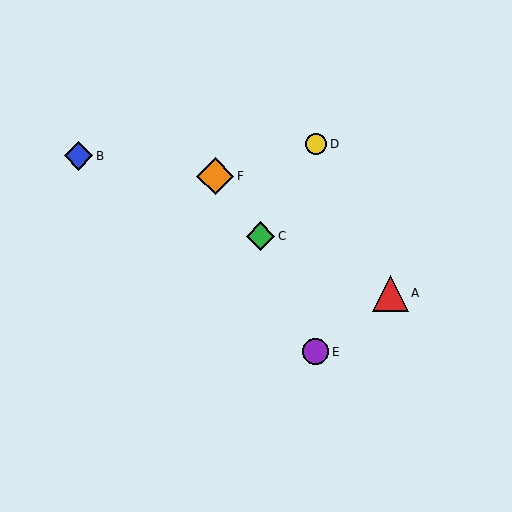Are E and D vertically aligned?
Yes, both are at x≈316.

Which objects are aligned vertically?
Objects D, E are aligned vertically.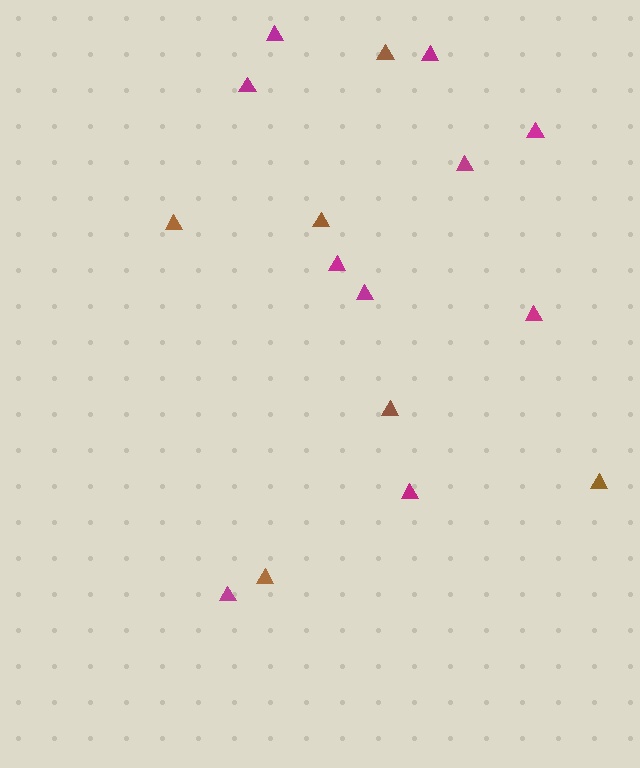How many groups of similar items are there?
There are 2 groups: one group of brown triangles (6) and one group of magenta triangles (10).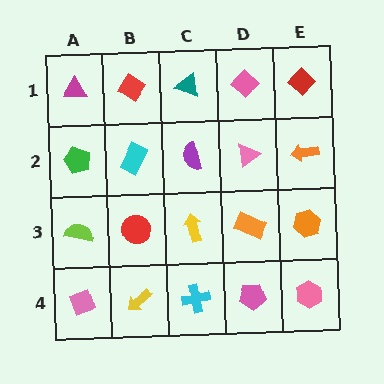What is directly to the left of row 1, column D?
A teal triangle.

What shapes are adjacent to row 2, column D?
A pink diamond (row 1, column D), an orange rectangle (row 3, column D), a purple semicircle (row 2, column C), an orange arrow (row 2, column E).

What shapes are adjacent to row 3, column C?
A purple semicircle (row 2, column C), a cyan cross (row 4, column C), a red circle (row 3, column B), an orange rectangle (row 3, column D).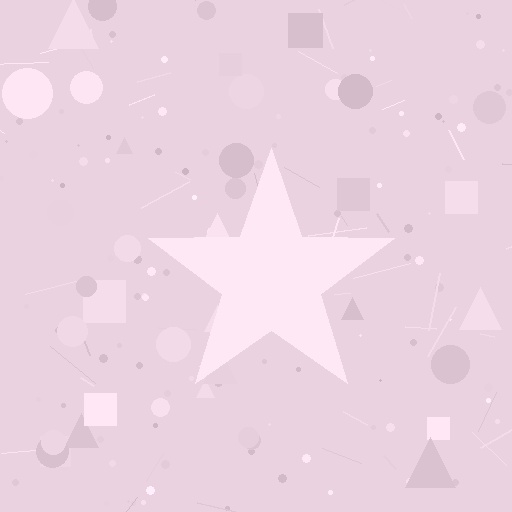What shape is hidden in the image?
A star is hidden in the image.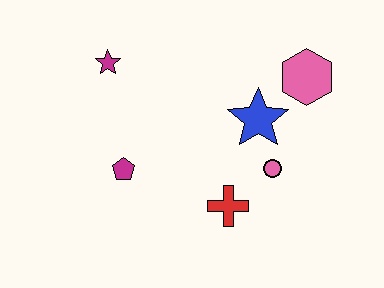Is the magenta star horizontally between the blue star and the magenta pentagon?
No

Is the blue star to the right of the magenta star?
Yes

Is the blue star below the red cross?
No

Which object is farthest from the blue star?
The magenta star is farthest from the blue star.